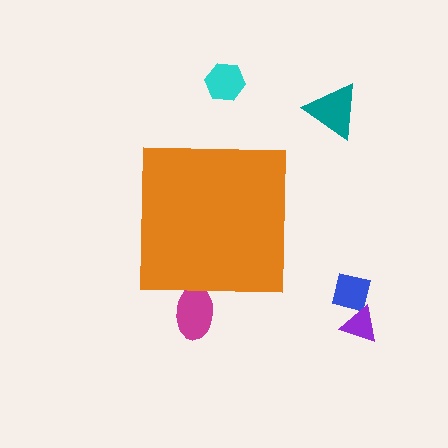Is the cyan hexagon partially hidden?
No, the cyan hexagon is fully visible.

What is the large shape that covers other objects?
An orange square.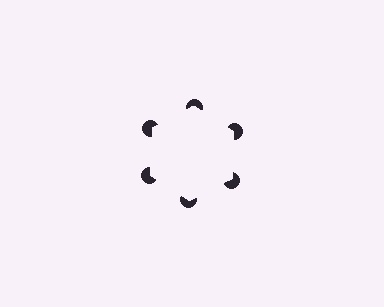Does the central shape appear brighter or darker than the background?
It typically appears slightly brighter than the background, even though no actual brightness change is drawn.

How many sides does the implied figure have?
6 sides.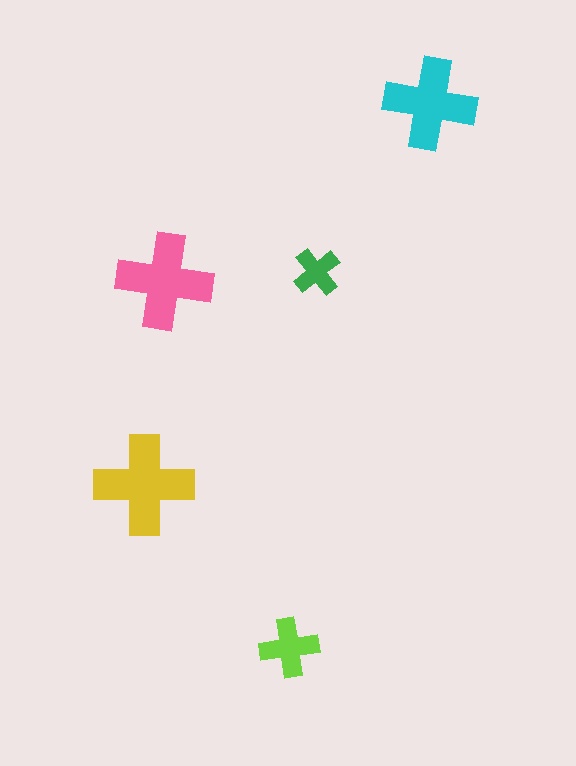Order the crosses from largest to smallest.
the yellow one, the pink one, the cyan one, the lime one, the green one.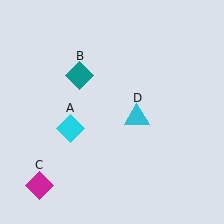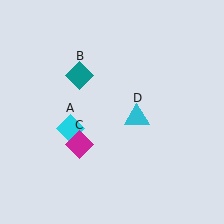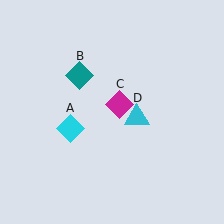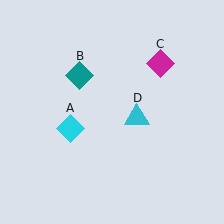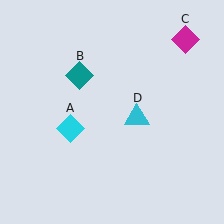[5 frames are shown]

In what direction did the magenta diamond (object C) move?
The magenta diamond (object C) moved up and to the right.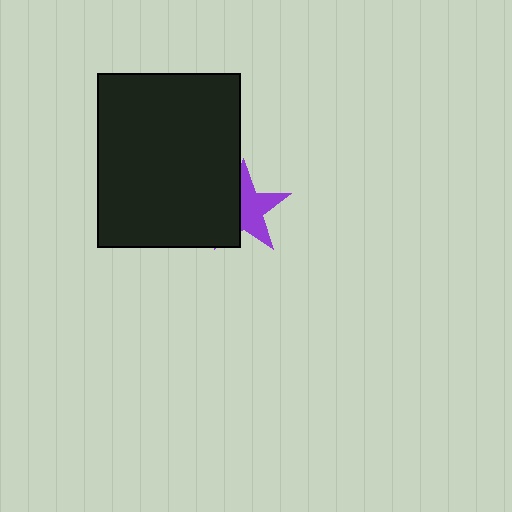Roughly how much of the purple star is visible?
About half of it is visible (roughly 55%).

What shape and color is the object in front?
The object in front is a black rectangle.